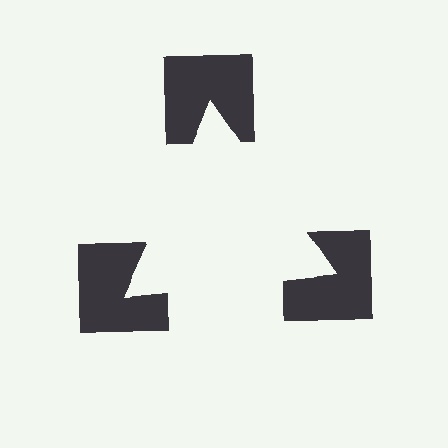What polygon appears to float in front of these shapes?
An illusory triangle — its edges are inferred from the aligned wedge cuts in the notched squares, not physically drawn.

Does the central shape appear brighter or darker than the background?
It typically appears slightly brighter than the background, even though no actual brightness change is drawn.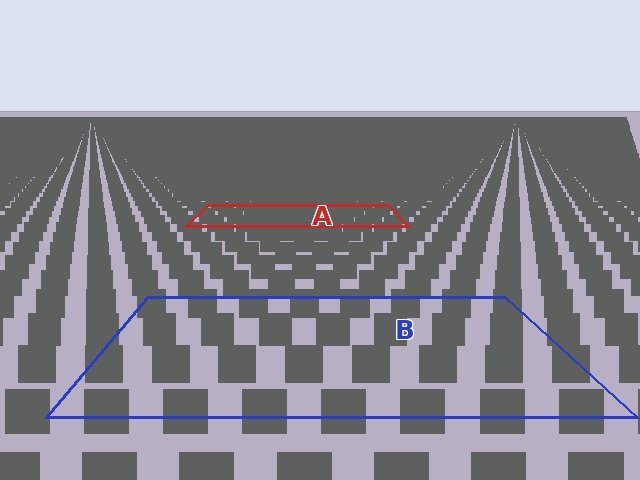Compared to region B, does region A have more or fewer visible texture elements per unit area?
Region A has more texture elements per unit area — they are packed more densely because it is farther away.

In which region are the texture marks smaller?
The texture marks are smaller in region A, because it is farther away.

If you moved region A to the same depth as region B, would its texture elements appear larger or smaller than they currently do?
They would appear larger. At a closer depth, the same texture elements are projected at a bigger on-screen size.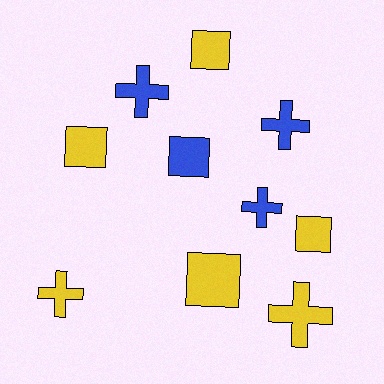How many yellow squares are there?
There are 4 yellow squares.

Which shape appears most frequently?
Cross, with 5 objects.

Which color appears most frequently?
Yellow, with 6 objects.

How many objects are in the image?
There are 10 objects.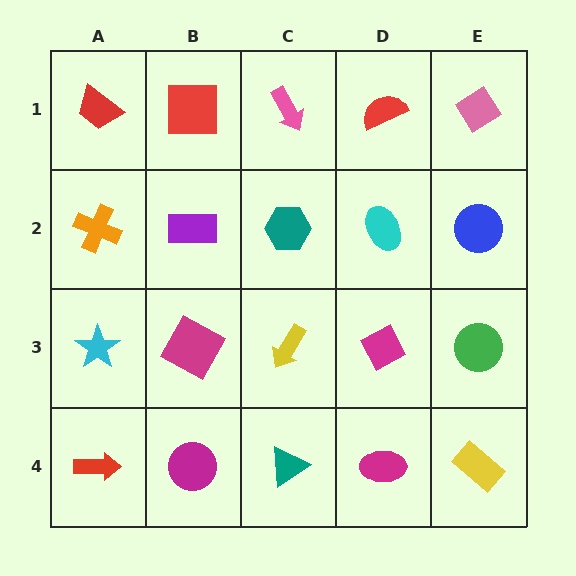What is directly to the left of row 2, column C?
A purple rectangle.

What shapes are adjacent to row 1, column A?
An orange cross (row 2, column A), a red square (row 1, column B).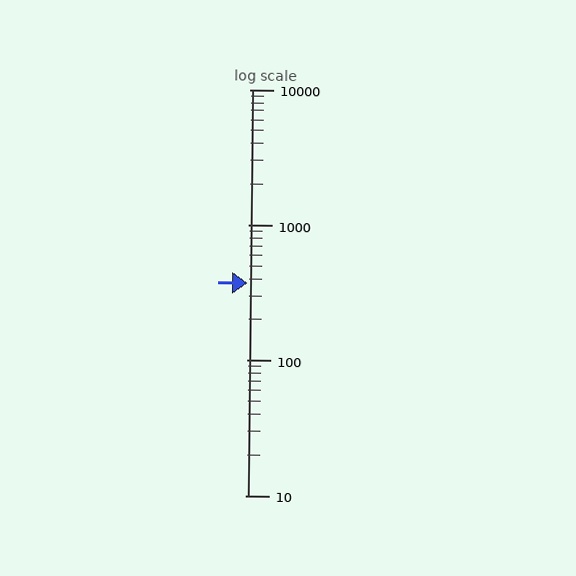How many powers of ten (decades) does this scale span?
The scale spans 3 decades, from 10 to 10000.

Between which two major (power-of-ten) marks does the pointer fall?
The pointer is between 100 and 1000.